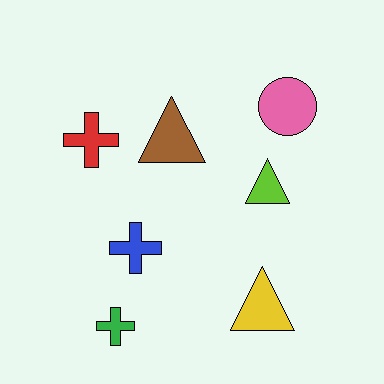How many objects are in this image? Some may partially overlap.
There are 7 objects.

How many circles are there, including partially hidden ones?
There is 1 circle.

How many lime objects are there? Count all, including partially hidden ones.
There is 1 lime object.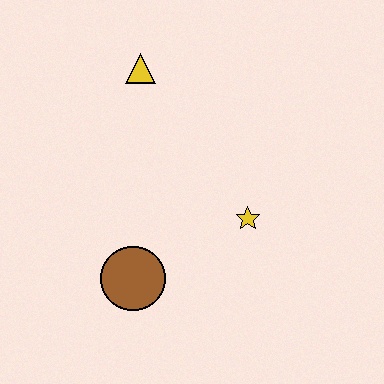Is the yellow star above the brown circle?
Yes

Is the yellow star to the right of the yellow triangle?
Yes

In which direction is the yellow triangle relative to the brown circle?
The yellow triangle is above the brown circle.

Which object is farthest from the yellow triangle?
The brown circle is farthest from the yellow triangle.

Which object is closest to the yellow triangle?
The yellow star is closest to the yellow triangle.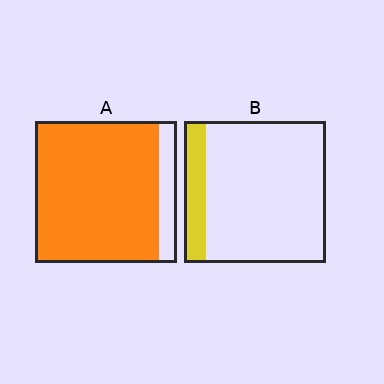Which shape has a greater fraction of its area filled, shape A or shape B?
Shape A.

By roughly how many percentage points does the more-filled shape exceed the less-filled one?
By roughly 70 percentage points (A over B).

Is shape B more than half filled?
No.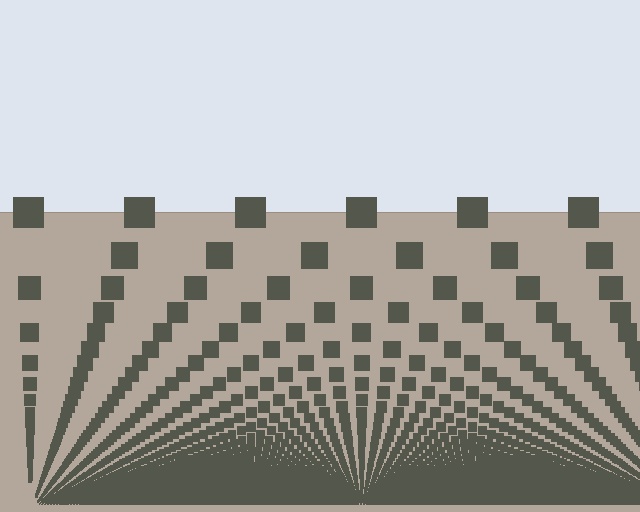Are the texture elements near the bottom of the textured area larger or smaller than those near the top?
Smaller. The gradient is inverted — elements near the bottom are smaller and denser.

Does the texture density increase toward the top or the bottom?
Density increases toward the bottom.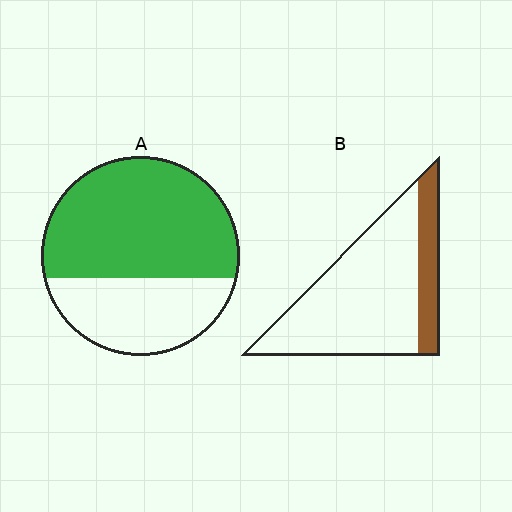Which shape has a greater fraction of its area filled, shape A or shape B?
Shape A.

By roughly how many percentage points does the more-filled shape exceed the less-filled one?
By roughly 45 percentage points (A over B).